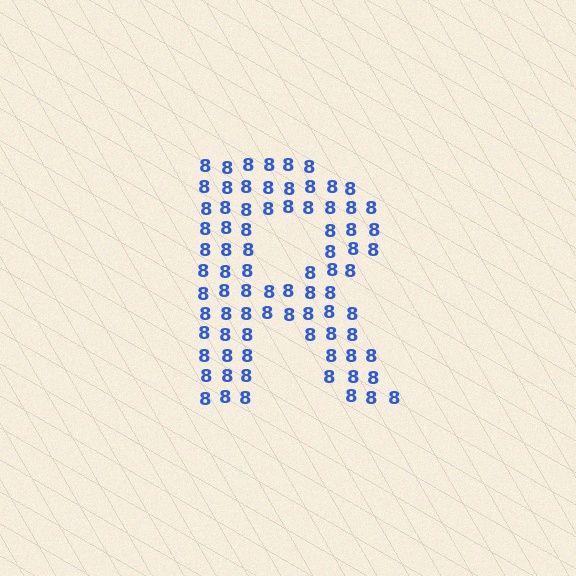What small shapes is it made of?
It is made of small digit 8's.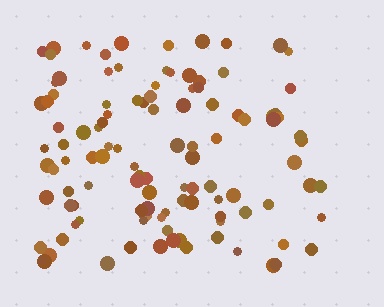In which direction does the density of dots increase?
From right to left, with the left side densest.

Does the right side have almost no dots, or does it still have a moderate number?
Still a moderate number, just noticeably fewer than the left.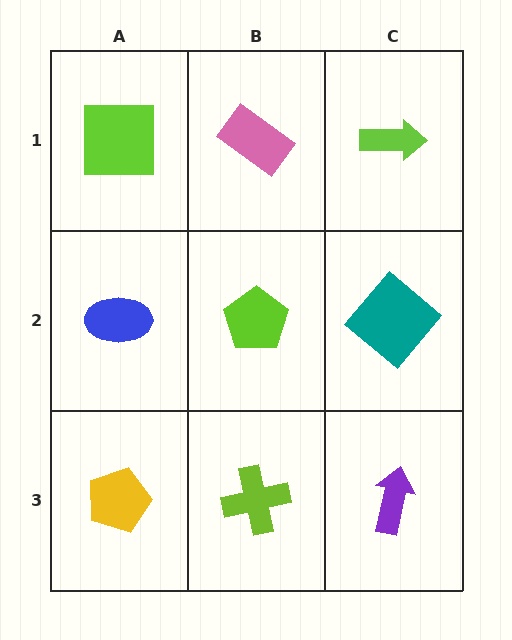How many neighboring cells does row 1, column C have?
2.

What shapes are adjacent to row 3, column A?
A blue ellipse (row 2, column A), a lime cross (row 3, column B).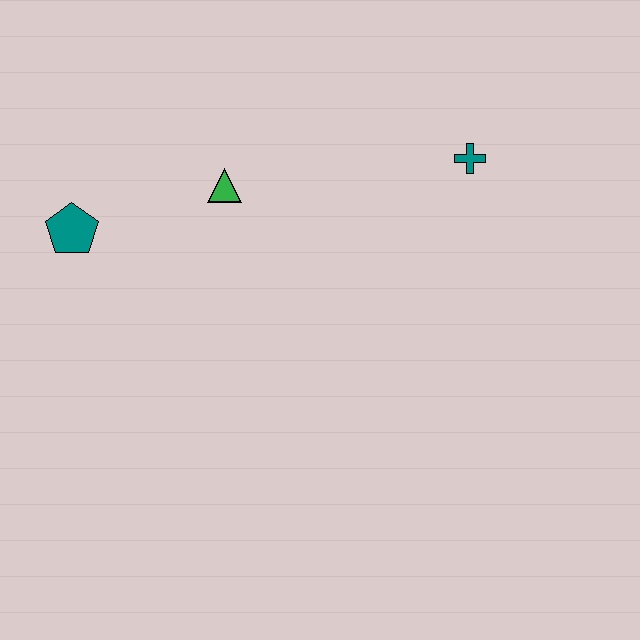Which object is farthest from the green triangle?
The teal cross is farthest from the green triangle.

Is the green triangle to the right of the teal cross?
No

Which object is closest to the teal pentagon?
The green triangle is closest to the teal pentagon.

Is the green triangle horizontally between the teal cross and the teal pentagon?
Yes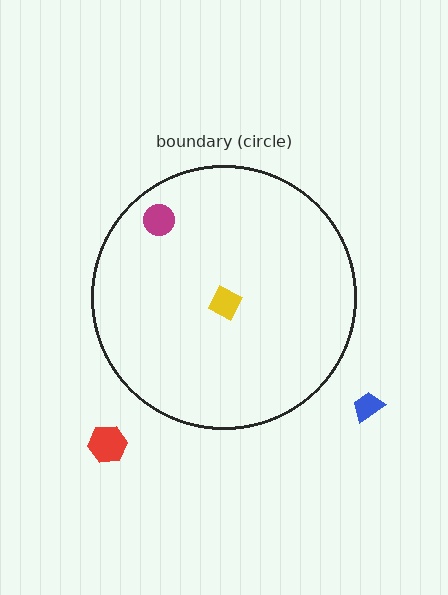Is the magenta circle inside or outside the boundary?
Inside.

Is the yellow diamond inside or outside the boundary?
Inside.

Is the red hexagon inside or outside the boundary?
Outside.